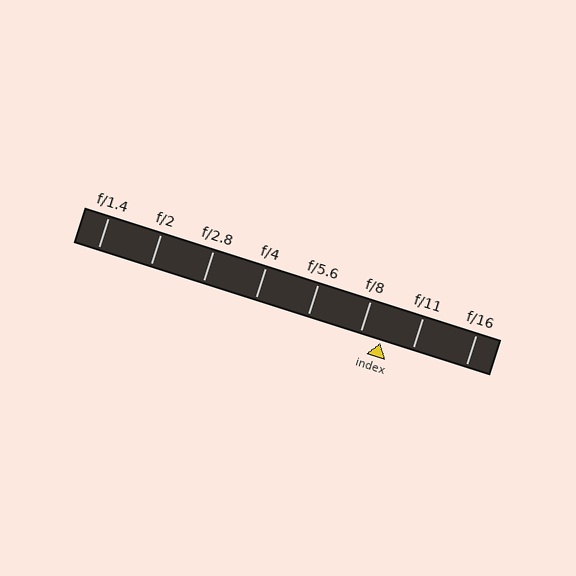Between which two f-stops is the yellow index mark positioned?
The index mark is between f/8 and f/11.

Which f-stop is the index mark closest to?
The index mark is closest to f/8.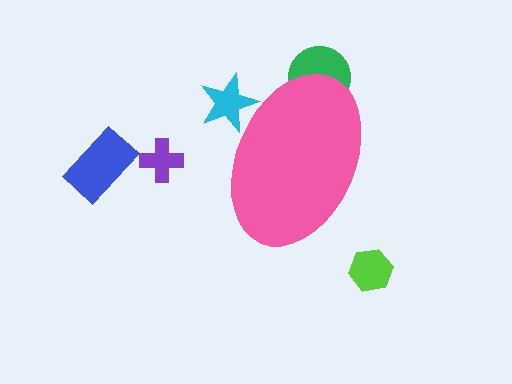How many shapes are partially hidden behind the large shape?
2 shapes are partially hidden.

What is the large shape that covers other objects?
A pink ellipse.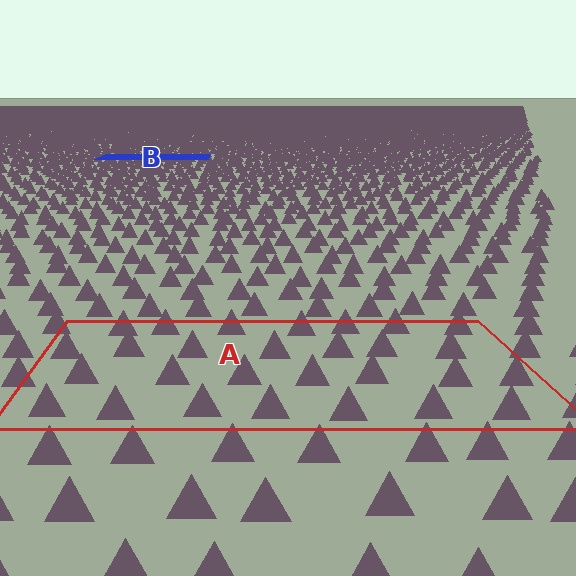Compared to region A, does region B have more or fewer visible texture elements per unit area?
Region B has more texture elements per unit area — they are packed more densely because it is farther away.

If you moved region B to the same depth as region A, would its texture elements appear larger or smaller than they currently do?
They would appear larger. At a closer depth, the same texture elements are projected at a bigger on-screen size.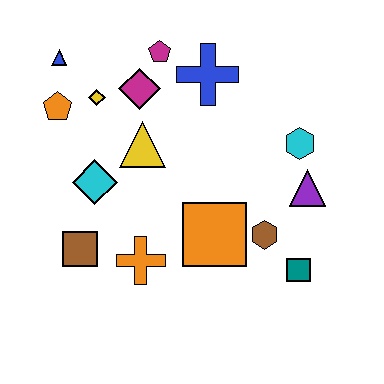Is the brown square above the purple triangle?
No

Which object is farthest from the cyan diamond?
The teal square is farthest from the cyan diamond.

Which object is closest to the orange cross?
The brown square is closest to the orange cross.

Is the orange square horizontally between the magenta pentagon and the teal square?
Yes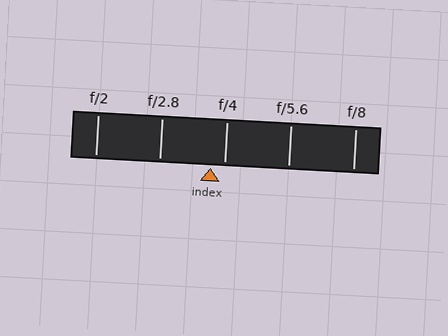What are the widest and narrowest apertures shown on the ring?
The widest aperture shown is f/2 and the narrowest is f/8.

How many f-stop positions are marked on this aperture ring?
There are 5 f-stop positions marked.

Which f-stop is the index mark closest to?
The index mark is closest to f/4.